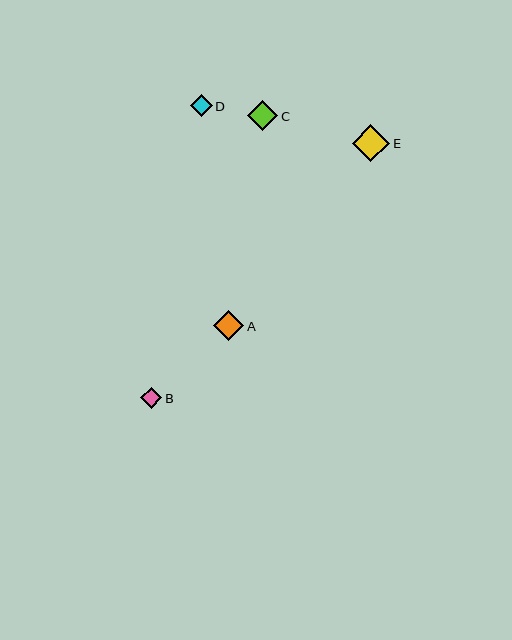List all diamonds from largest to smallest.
From largest to smallest: E, C, A, D, B.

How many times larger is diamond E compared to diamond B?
Diamond E is approximately 1.8 times the size of diamond B.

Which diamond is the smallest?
Diamond B is the smallest with a size of approximately 21 pixels.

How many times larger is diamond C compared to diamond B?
Diamond C is approximately 1.4 times the size of diamond B.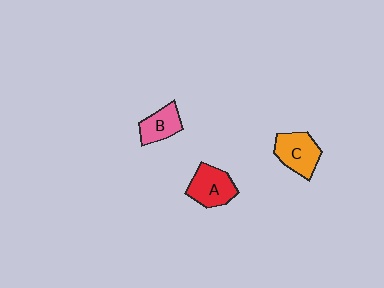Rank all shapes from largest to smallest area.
From largest to smallest: C (orange), A (red), B (pink).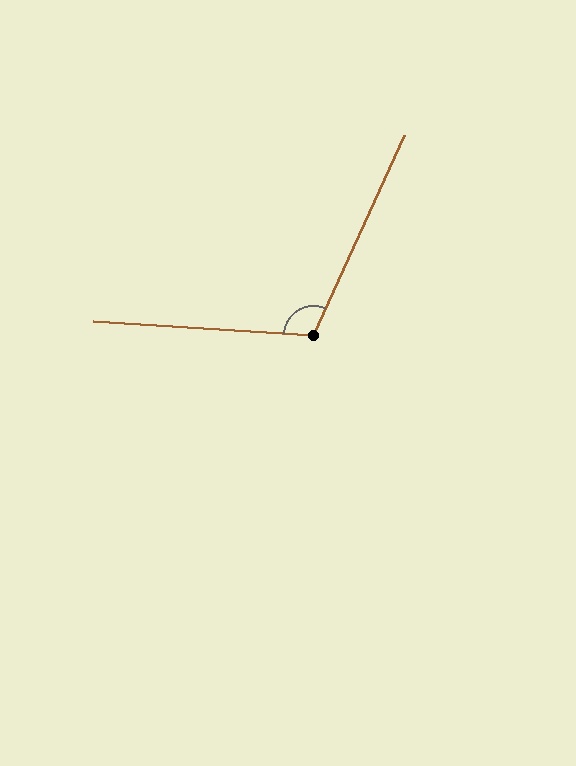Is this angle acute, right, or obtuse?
It is obtuse.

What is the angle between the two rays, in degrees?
Approximately 111 degrees.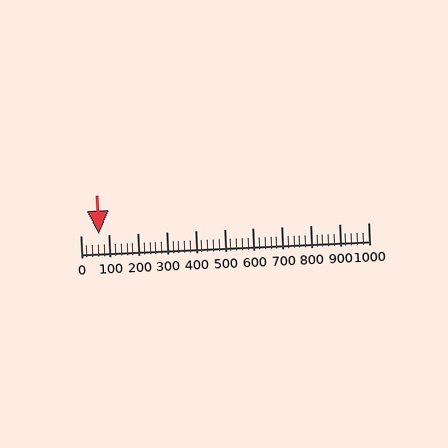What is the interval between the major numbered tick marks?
The major tick marks are spaced 100 units apart.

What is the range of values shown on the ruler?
The ruler shows values from 0 to 1000.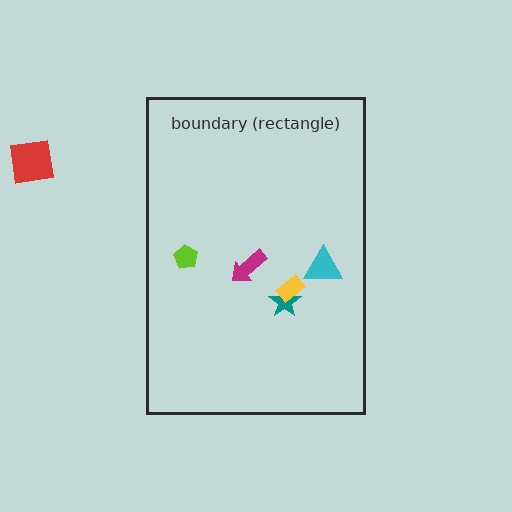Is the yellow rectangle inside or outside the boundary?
Inside.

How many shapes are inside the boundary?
5 inside, 1 outside.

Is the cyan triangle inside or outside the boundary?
Inside.